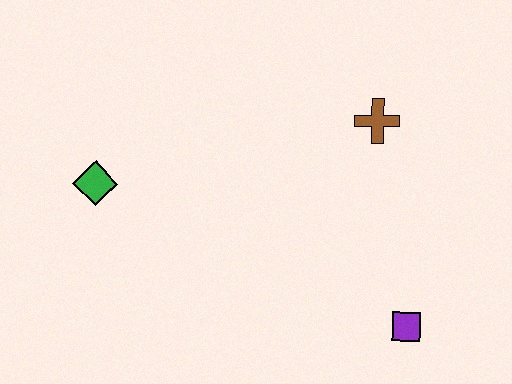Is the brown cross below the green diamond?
No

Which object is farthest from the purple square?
The green diamond is farthest from the purple square.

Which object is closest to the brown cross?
The purple square is closest to the brown cross.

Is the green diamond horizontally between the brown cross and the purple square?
No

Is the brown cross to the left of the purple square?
Yes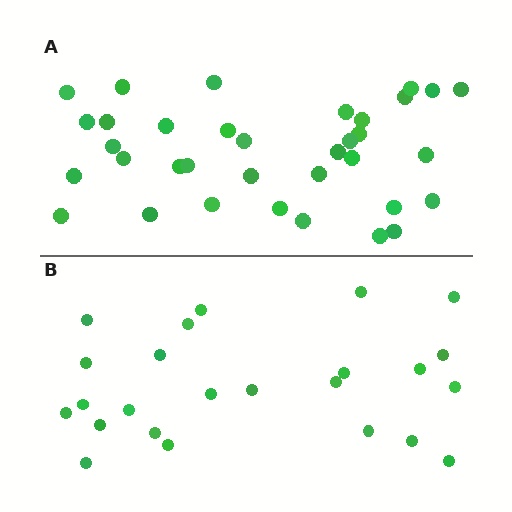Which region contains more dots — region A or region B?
Region A (the top region) has more dots.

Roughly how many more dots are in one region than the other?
Region A has roughly 12 or so more dots than region B.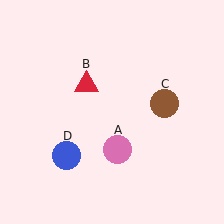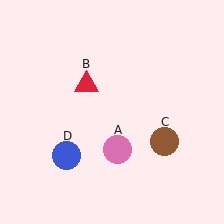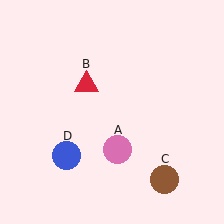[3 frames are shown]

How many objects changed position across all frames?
1 object changed position: brown circle (object C).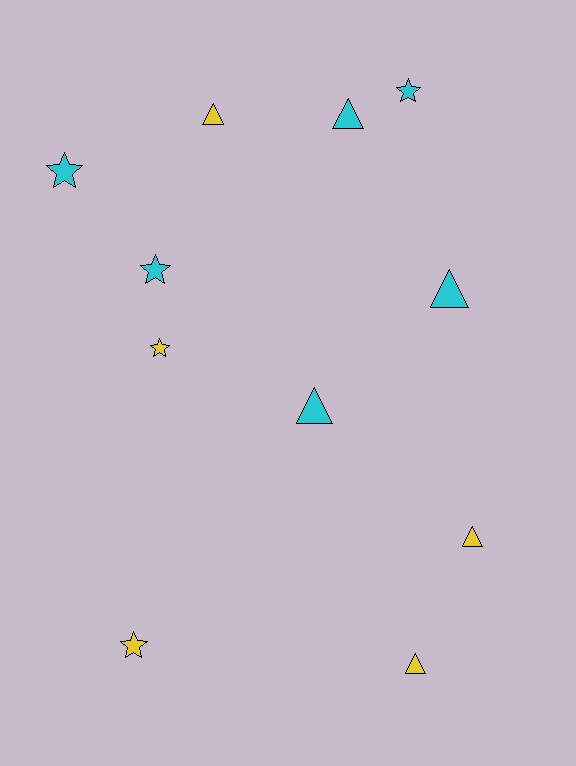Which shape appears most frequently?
Triangle, with 6 objects.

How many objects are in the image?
There are 11 objects.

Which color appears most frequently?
Cyan, with 6 objects.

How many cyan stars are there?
There are 3 cyan stars.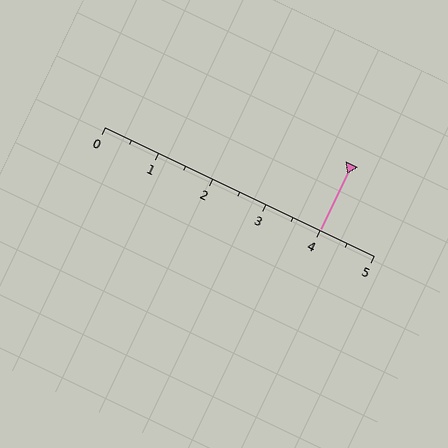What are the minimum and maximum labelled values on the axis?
The axis runs from 0 to 5.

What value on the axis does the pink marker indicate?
The marker indicates approximately 4.